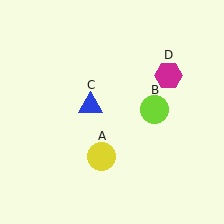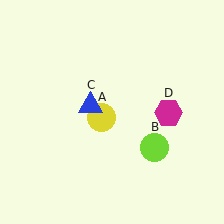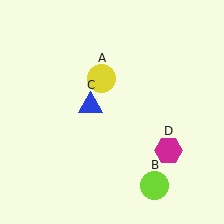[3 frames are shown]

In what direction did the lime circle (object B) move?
The lime circle (object B) moved down.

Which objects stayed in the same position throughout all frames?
Blue triangle (object C) remained stationary.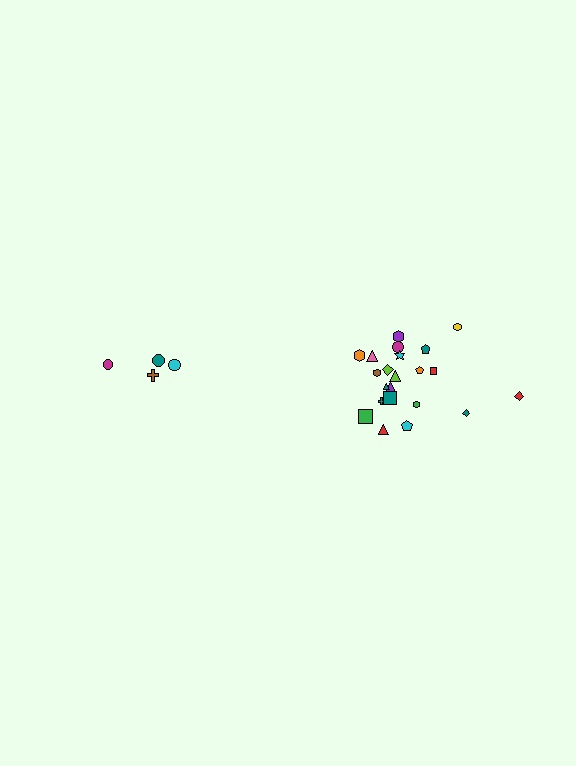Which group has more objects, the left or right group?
The right group.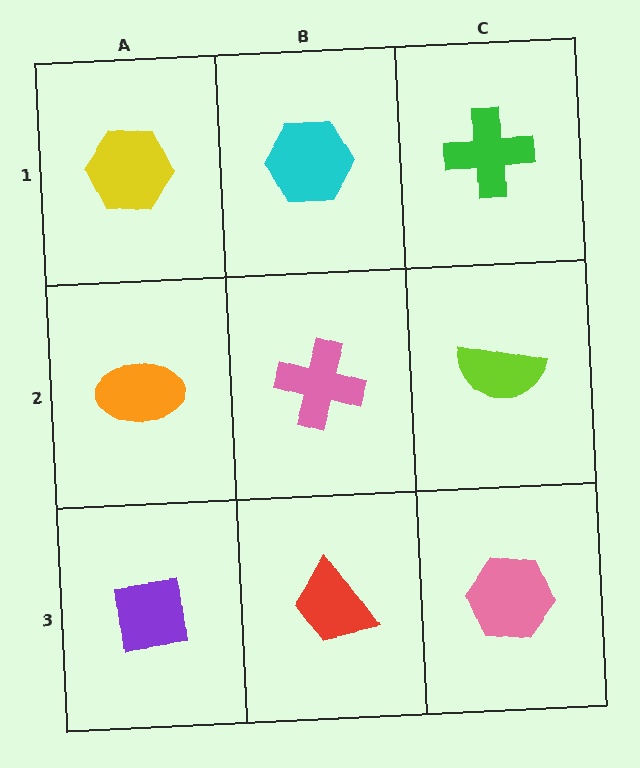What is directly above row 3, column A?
An orange ellipse.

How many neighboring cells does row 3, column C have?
2.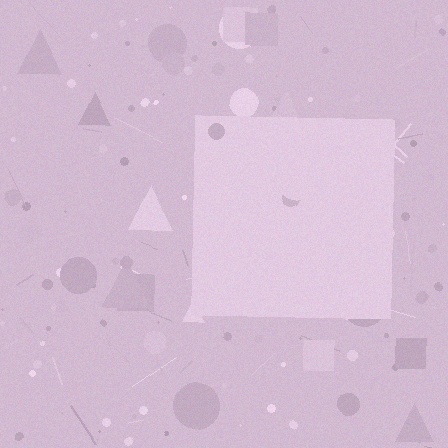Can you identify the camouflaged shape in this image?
The camouflaged shape is a square.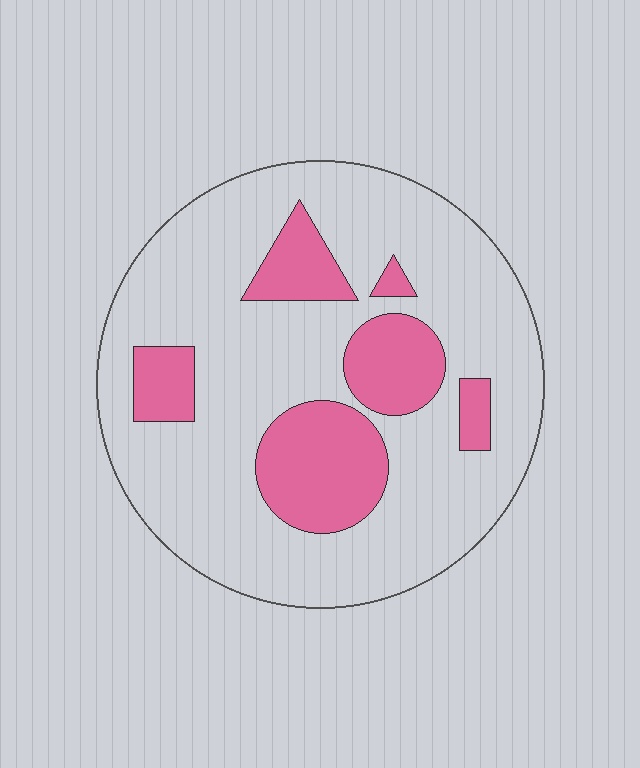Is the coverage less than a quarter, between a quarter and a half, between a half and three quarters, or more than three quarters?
Less than a quarter.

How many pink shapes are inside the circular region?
6.